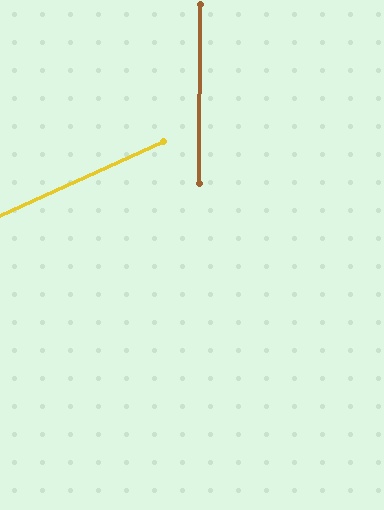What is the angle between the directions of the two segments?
Approximately 66 degrees.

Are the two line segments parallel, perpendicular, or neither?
Neither parallel nor perpendicular — they differ by about 66°.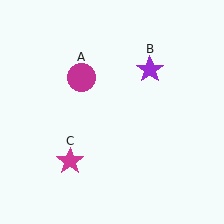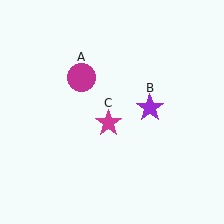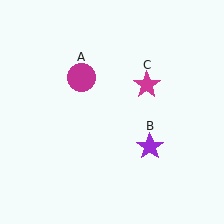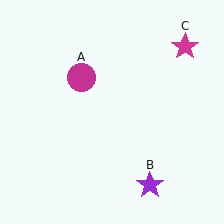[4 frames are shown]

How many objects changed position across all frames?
2 objects changed position: purple star (object B), magenta star (object C).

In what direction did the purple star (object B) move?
The purple star (object B) moved down.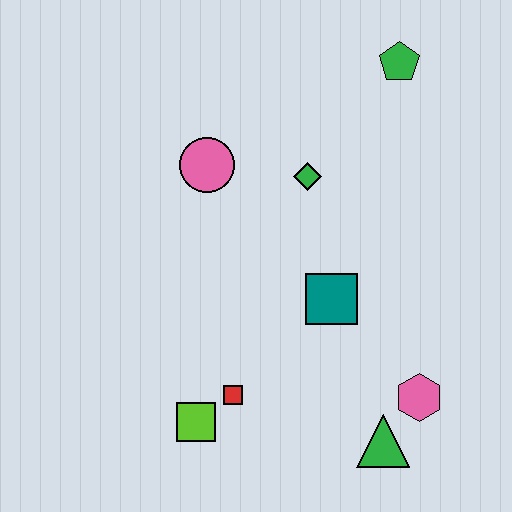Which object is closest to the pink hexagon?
The green triangle is closest to the pink hexagon.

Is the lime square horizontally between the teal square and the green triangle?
No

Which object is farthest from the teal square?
The green pentagon is farthest from the teal square.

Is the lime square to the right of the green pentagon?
No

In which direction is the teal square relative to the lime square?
The teal square is to the right of the lime square.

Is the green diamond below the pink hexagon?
No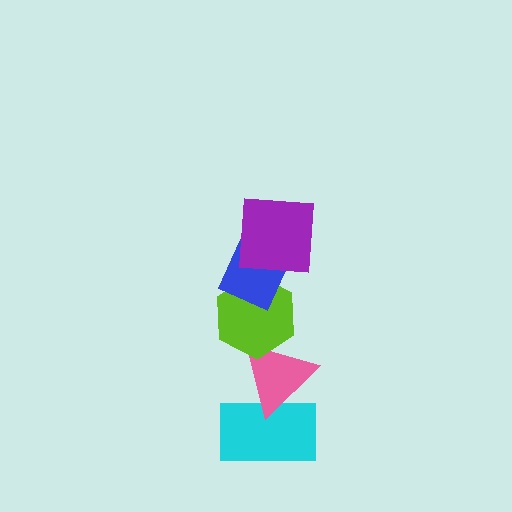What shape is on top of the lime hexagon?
The blue diamond is on top of the lime hexagon.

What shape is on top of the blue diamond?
The purple square is on top of the blue diamond.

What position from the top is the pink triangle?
The pink triangle is 4th from the top.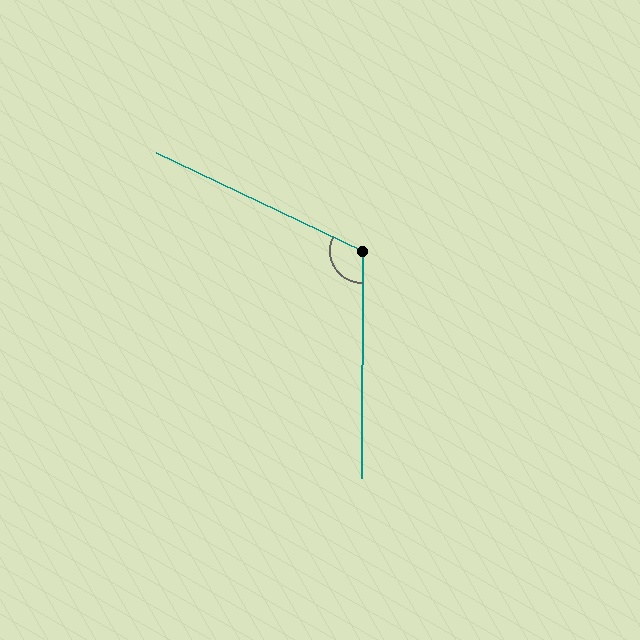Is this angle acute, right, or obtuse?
It is obtuse.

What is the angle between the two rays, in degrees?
Approximately 115 degrees.